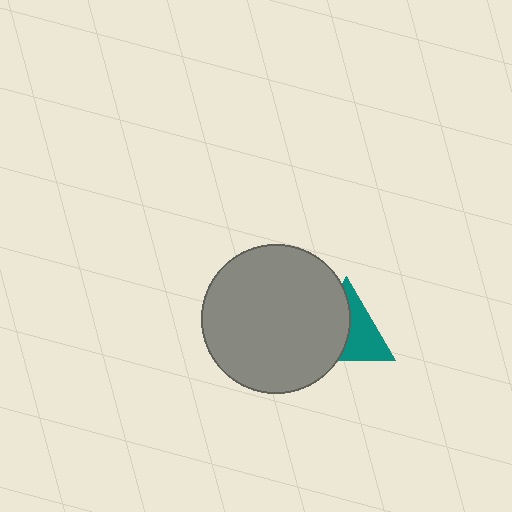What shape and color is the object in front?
The object in front is a gray circle.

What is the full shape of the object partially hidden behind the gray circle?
The partially hidden object is a teal triangle.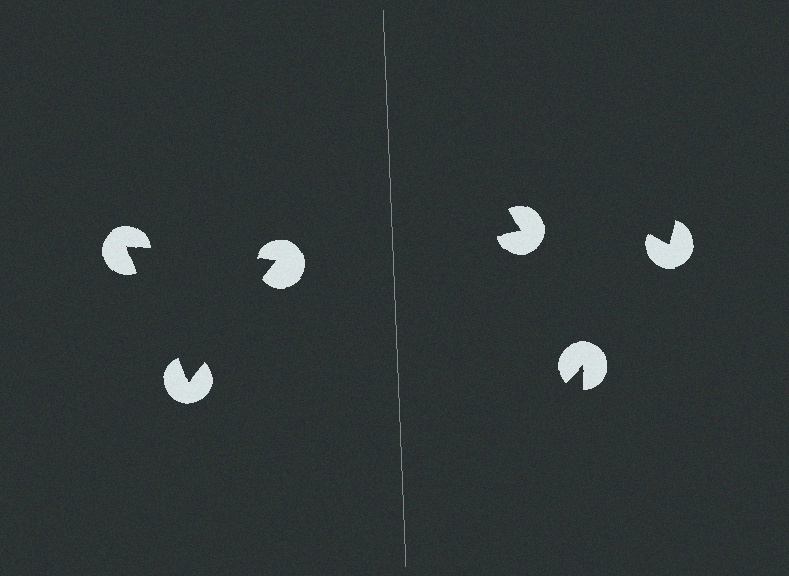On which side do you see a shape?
An illusory triangle appears on the left side. On the right side the wedge cuts are rotated, so no coherent shape forms.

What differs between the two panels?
The pac-man discs are positioned identically on both sides; only the wedge orientations differ. On the left they align to a triangle; on the right they are misaligned.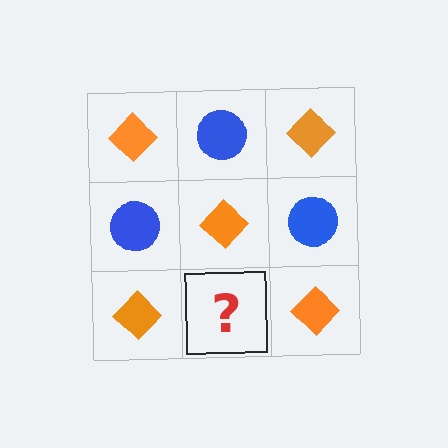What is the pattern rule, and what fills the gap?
The rule is that it alternates orange diamond and blue circle in a checkerboard pattern. The gap should be filled with a blue circle.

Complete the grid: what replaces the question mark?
The question mark should be replaced with a blue circle.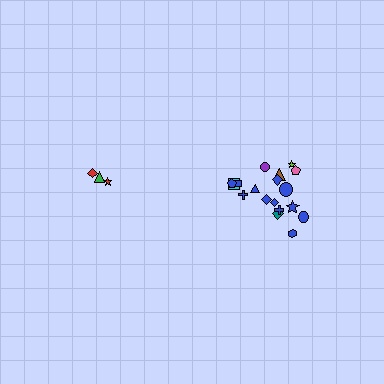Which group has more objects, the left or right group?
The right group.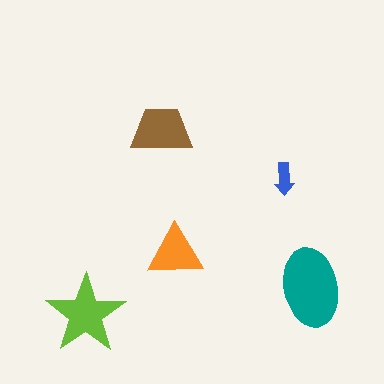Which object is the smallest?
The blue arrow.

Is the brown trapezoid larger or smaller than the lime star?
Smaller.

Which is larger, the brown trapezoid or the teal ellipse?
The teal ellipse.